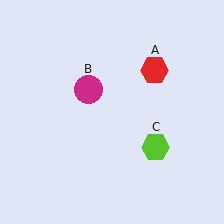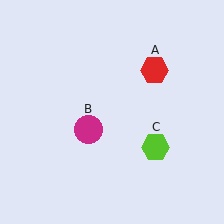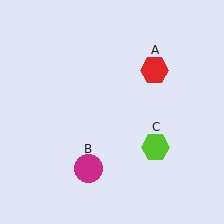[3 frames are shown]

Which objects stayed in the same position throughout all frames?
Red hexagon (object A) and lime hexagon (object C) remained stationary.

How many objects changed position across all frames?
1 object changed position: magenta circle (object B).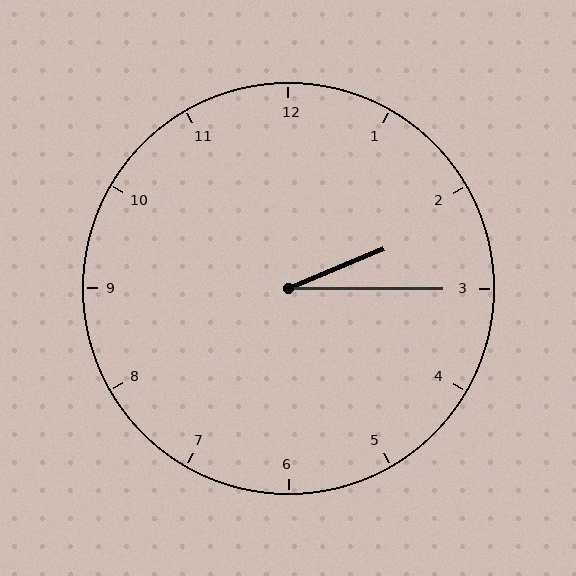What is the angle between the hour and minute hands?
Approximately 22 degrees.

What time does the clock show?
2:15.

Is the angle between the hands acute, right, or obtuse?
It is acute.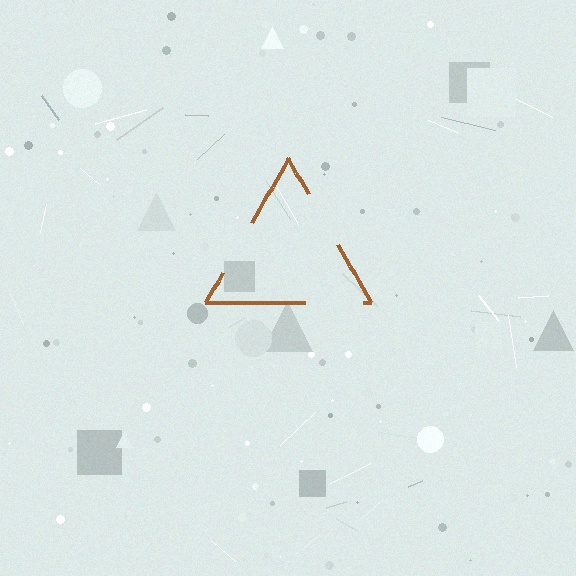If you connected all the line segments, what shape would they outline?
They would outline a triangle.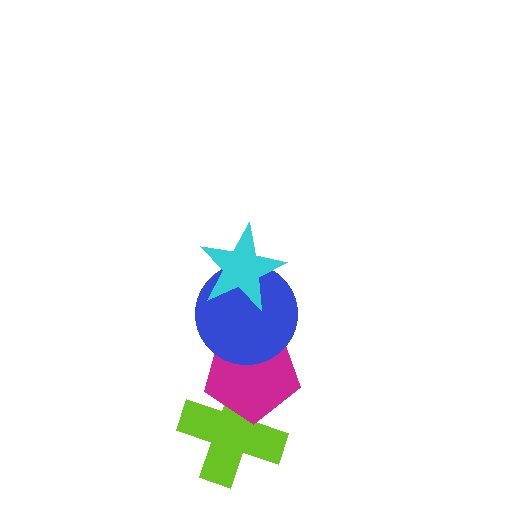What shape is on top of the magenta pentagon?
The blue circle is on top of the magenta pentagon.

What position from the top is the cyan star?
The cyan star is 1st from the top.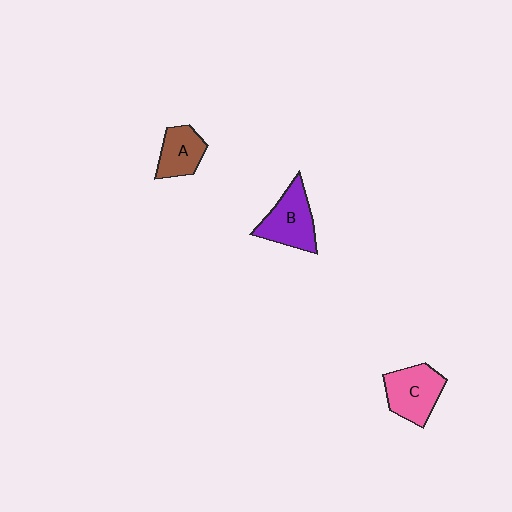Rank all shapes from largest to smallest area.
From largest to smallest: B (purple), C (pink), A (brown).